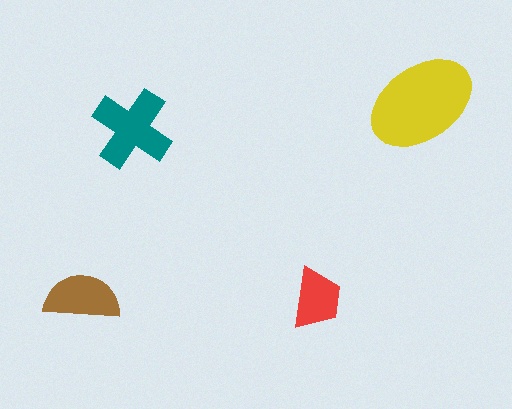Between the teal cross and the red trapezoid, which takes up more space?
The teal cross.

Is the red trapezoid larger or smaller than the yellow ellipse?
Smaller.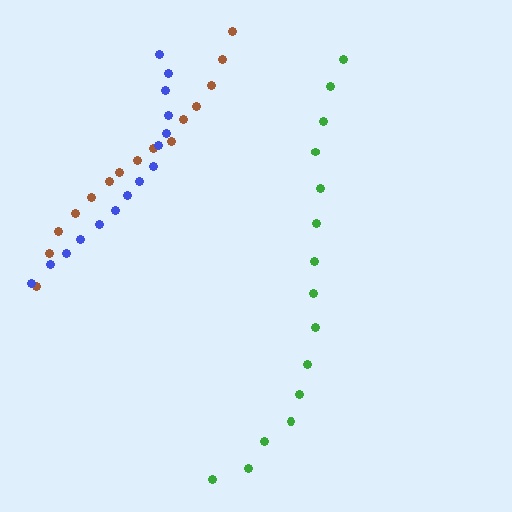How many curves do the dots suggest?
There are 3 distinct paths.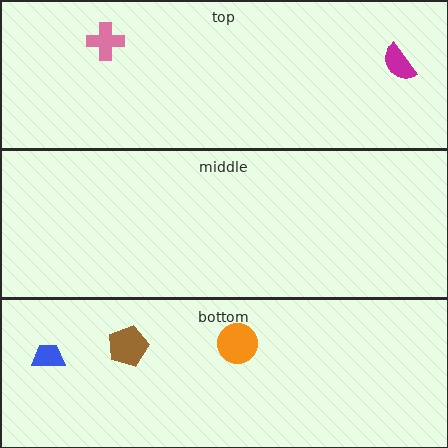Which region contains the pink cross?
The top region.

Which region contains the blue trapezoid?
The bottom region.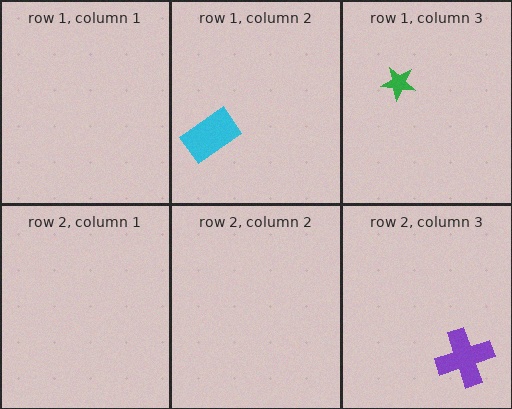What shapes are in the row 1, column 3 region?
The green star.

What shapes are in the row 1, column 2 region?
The cyan rectangle.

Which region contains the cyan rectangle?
The row 1, column 2 region.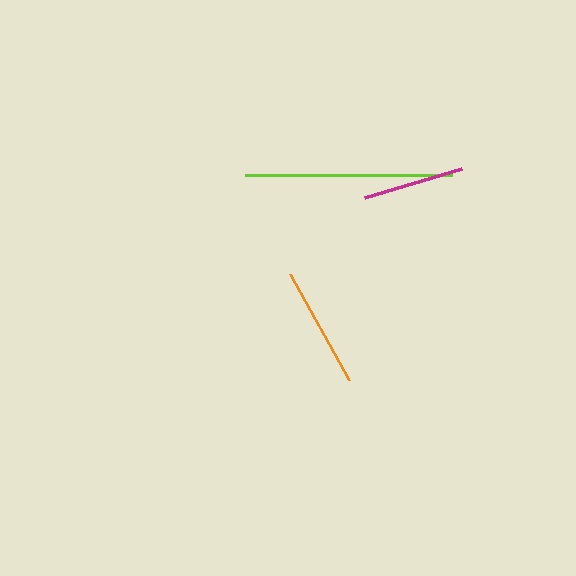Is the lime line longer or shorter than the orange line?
The lime line is longer than the orange line.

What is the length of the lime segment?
The lime segment is approximately 207 pixels long.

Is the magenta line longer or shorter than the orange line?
The orange line is longer than the magenta line.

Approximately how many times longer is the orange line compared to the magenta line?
The orange line is approximately 1.2 times the length of the magenta line.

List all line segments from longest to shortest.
From longest to shortest: lime, orange, magenta.